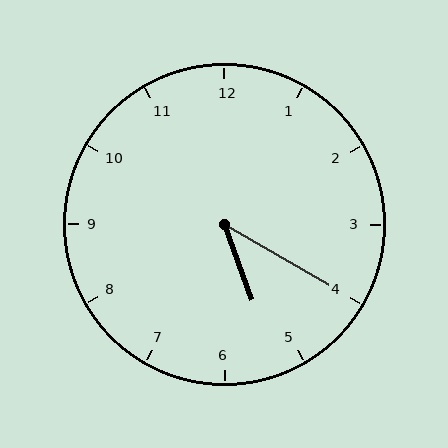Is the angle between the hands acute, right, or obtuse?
It is acute.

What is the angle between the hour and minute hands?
Approximately 40 degrees.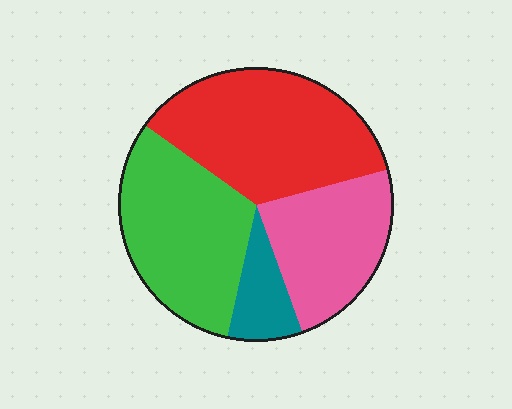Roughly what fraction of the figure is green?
Green covers 32% of the figure.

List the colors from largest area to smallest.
From largest to smallest: red, green, pink, teal.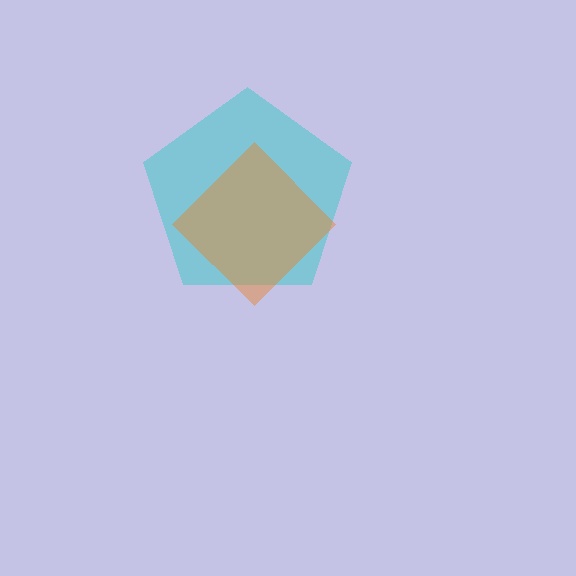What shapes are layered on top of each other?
The layered shapes are: a cyan pentagon, an orange diamond.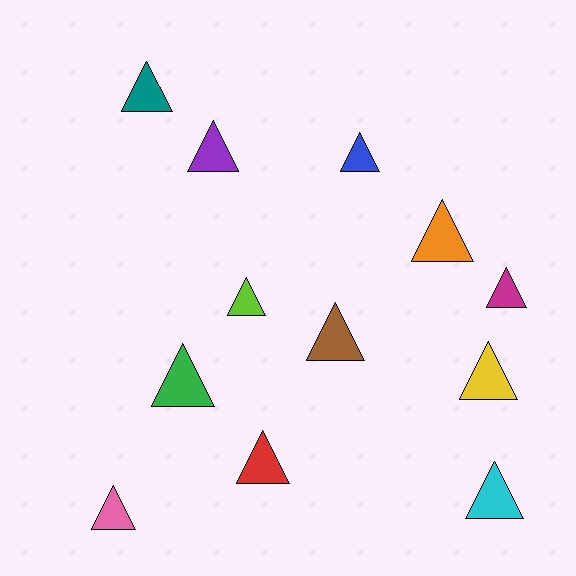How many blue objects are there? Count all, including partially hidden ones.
There is 1 blue object.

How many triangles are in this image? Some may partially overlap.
There are 12 triangles.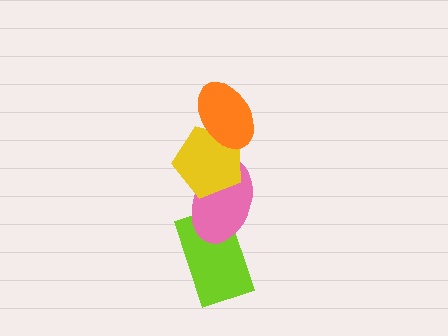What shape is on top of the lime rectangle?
The pink ellipse is on top of the lime rectangle.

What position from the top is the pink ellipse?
The pink ellipse is 3rd from the top.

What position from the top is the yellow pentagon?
The yellow pentagon is 2nd from the top.